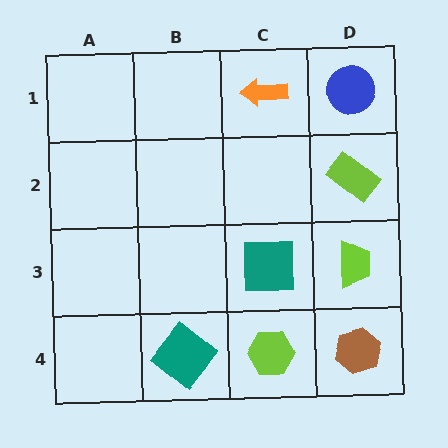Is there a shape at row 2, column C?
No, that cell is empty.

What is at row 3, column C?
A teal square.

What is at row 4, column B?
A teal diamond.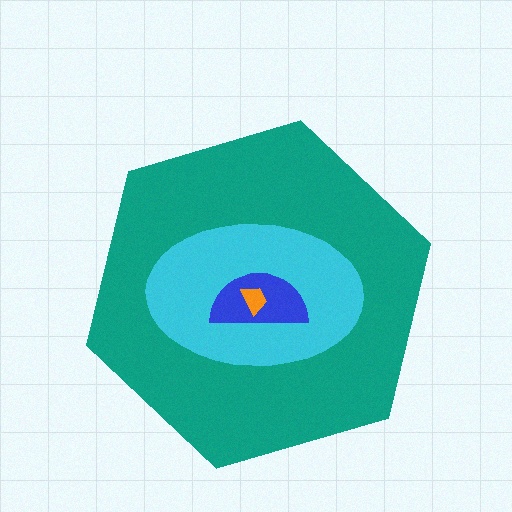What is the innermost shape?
The orange trapezoid.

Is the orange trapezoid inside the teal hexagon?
Yes.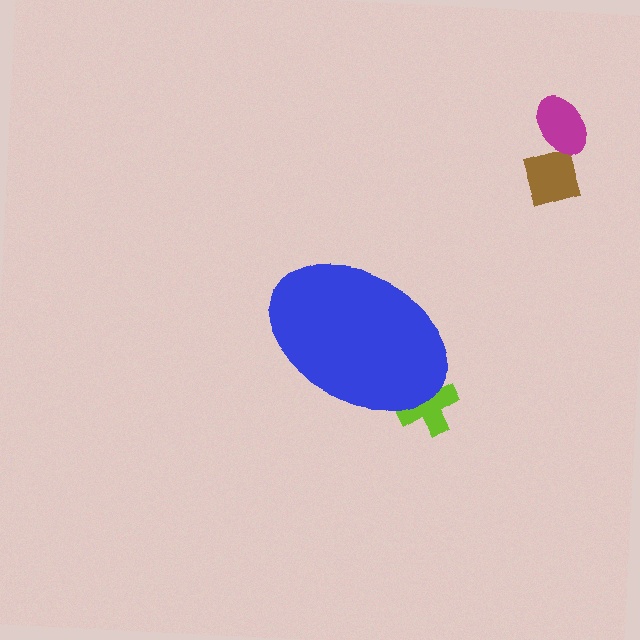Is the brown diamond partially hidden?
No, the brown diamond is fully visible.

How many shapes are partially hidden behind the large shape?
1 shape is partially hidden.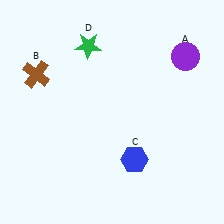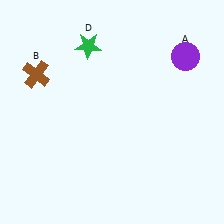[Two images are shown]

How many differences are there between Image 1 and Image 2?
There is 1 difference between the two images.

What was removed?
The blue hexagon (C) was removed in Image 2.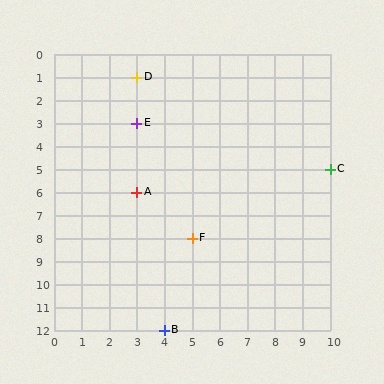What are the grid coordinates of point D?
Point D is at grid coordinates (3, 1).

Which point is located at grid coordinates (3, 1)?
Point D is at (3, 1).